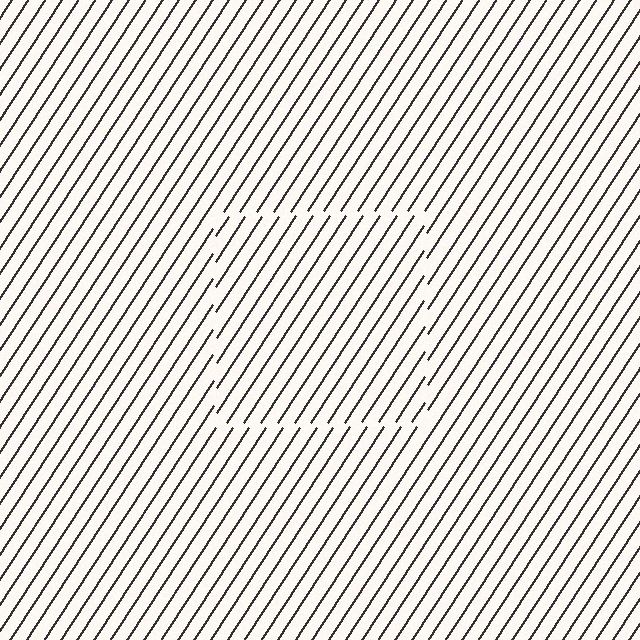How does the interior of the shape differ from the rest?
The interior of the shape contains the same grating, shifted by half a period — the contour is defined by the phase discontinuity where line-ends from the inner and outer gratings abut.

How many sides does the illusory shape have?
4 sides — the line-ends trace a square.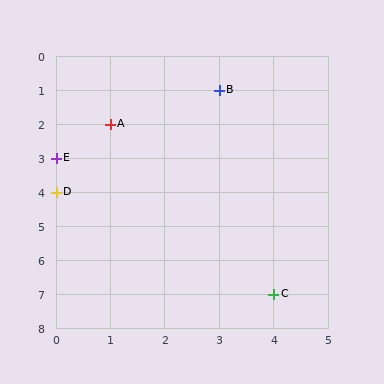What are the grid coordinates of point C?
Point C is at grid coordinates (4, 7).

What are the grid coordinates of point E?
Point E is at grid coordinates (0, 3).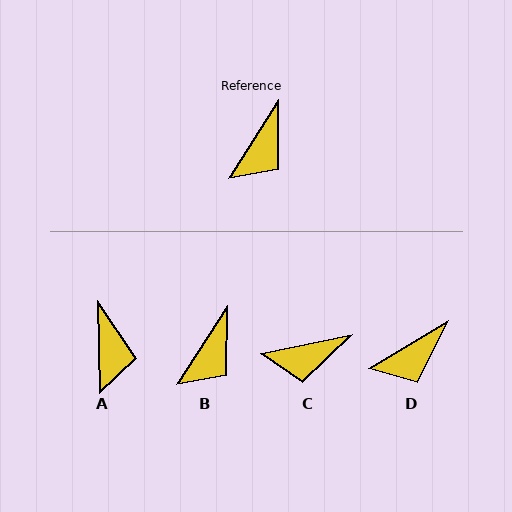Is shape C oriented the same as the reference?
No, it is off by about 46 degrees.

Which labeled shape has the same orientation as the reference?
B.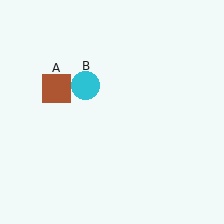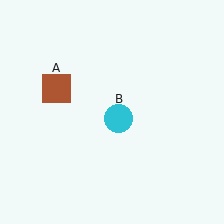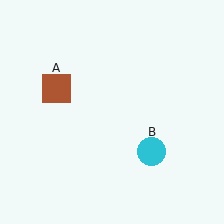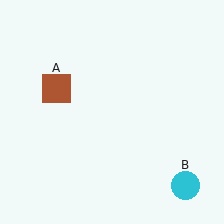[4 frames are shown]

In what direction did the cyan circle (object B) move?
The cyan circle (object B) moved down and to the right.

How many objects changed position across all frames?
1 object changed position: cyan circle (object B).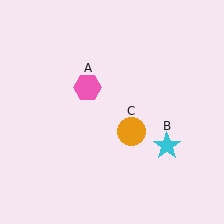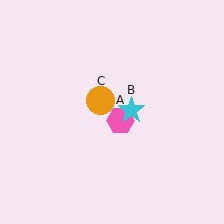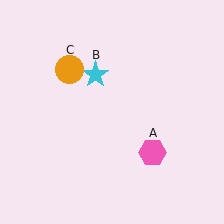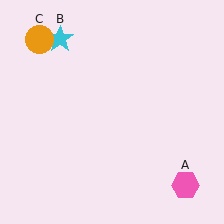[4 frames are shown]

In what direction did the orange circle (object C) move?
The orange circle (object C) moved up and to the left.